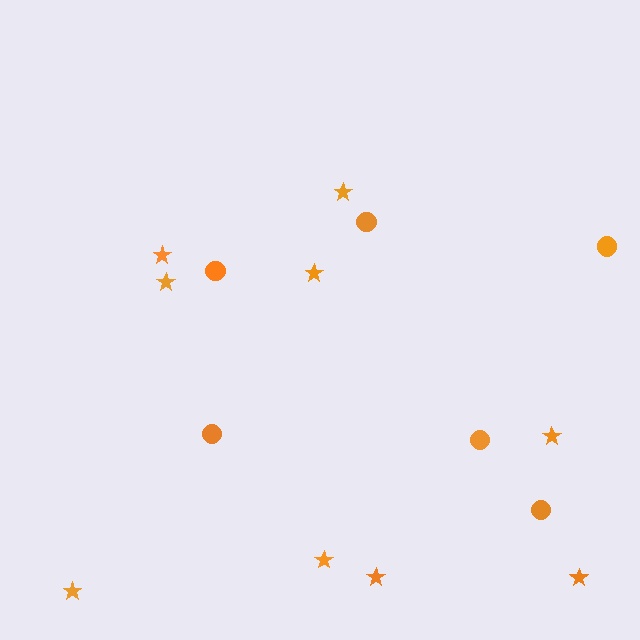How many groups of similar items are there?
There are 2 groups: one group of stars (9) and one group of circles (6).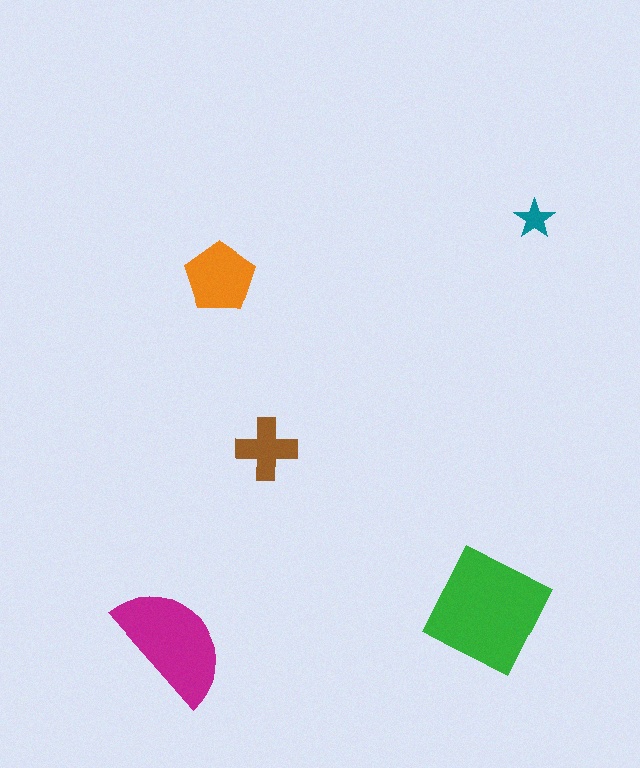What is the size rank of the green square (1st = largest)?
1st.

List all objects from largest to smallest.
The green square, the magenta semicircle, the orange pentagon, the brown cross, the teal star.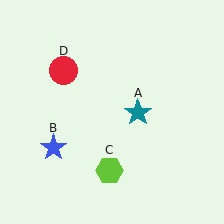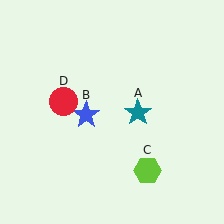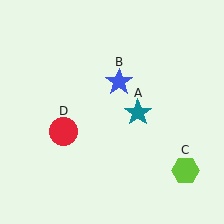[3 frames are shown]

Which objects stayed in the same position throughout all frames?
Teal star (object A) remained stationary.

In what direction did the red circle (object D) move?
The red circle (object D) moved down.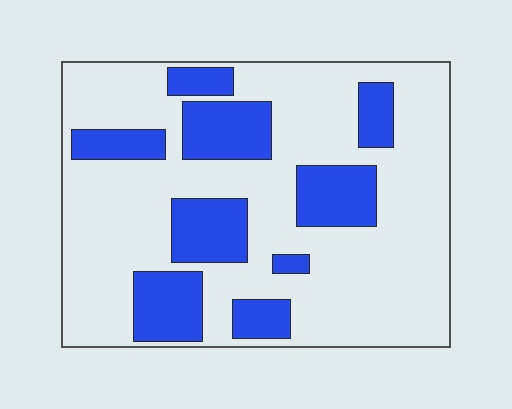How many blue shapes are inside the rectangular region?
9.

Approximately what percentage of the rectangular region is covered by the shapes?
Approximately 25%.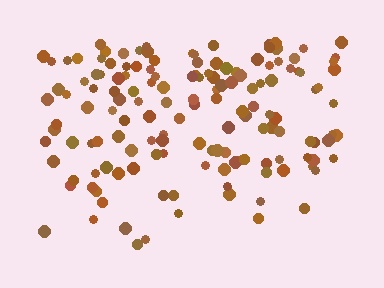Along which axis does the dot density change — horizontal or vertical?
Vertical.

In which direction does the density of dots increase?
From bottom to top, with the top side densest.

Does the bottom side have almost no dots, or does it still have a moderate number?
Still a moderate number, just noticeably fewer than the top.